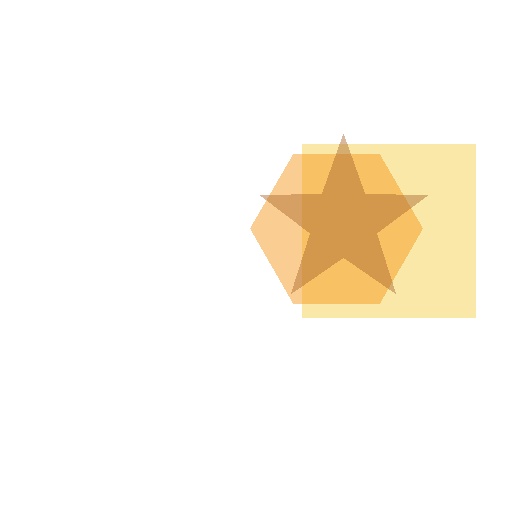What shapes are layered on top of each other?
The layered shapes are: a yellow square, an orange hexagon, a brown star.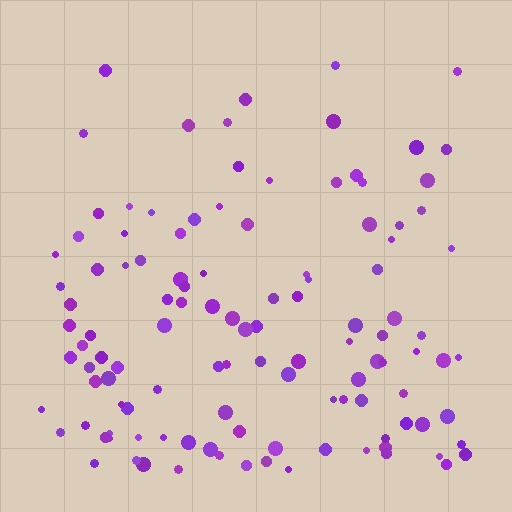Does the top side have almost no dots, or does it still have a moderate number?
Still a moderate number, just noticeably fewer than the bottom.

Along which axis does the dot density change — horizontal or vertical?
Vertical.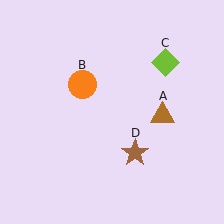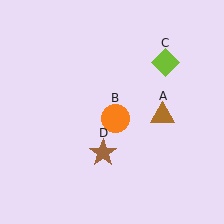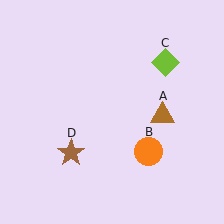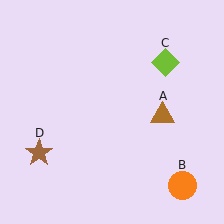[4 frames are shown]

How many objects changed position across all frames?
2 objects changed position: orange circle (object B), brown star (object D).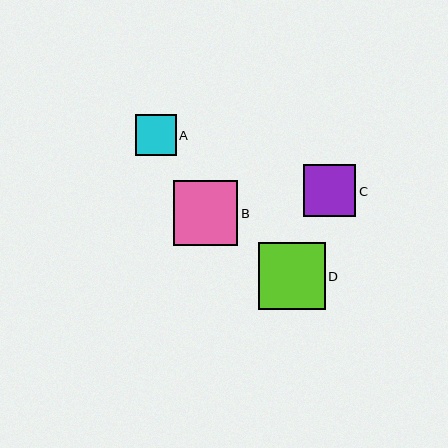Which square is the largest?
Square D is the largest with a size of approximately 67 pixels.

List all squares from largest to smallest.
From largest to smallest: D, B, C, A.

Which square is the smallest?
Square A is the smallest with a size of approximately 41 pixels.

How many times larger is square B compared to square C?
Square B is approximately 1.2 times the size of square C.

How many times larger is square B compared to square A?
Square B is approximately 1.6 times the size of square A.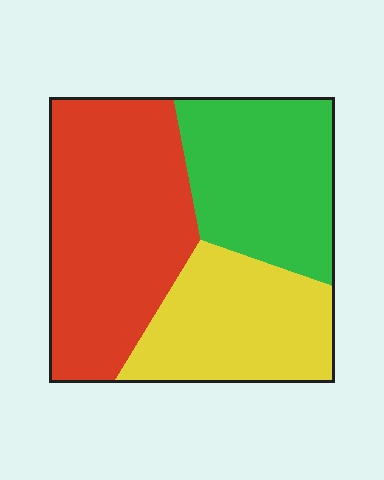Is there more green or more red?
Red.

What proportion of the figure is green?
Green takes up between a sixth and a third of the figure.